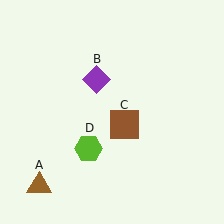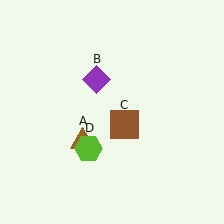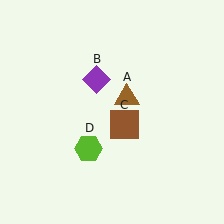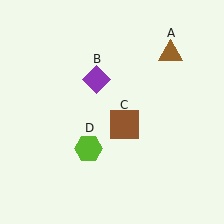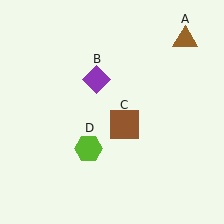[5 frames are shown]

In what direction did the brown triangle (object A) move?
The brown triangle (object A) moved up and to the right.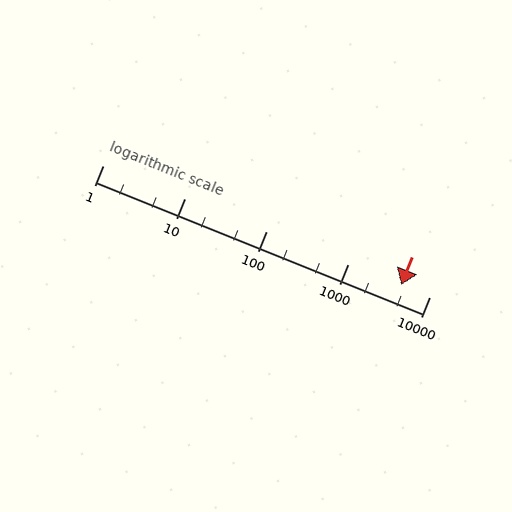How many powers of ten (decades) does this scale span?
The scale spans 4 decades, from 1 to 10000.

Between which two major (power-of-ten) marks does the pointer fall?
The pointer is between 1000 and 10000.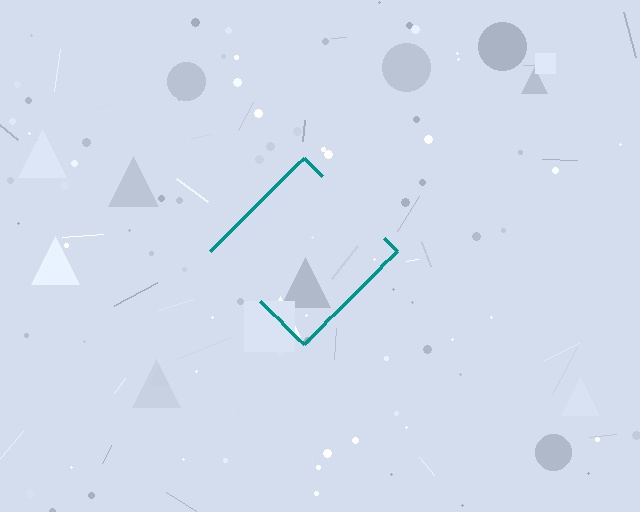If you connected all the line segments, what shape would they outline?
They would outline a diamond.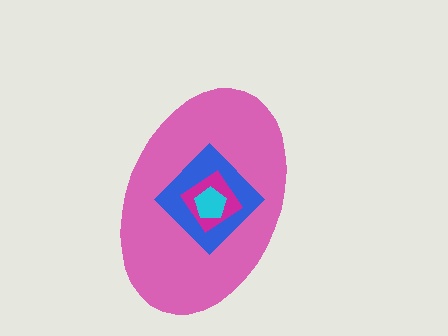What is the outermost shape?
The pink ellipse.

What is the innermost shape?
The cyan pentagon.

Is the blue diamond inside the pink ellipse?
Yes.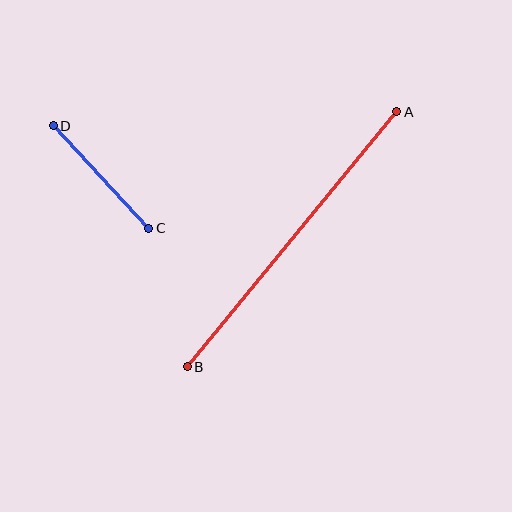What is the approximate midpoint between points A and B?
The midpoint is at approximately (292, 239) pixels.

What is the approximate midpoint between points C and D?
The midpoint is at approximately (101, 177) pixels.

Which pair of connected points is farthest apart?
Points A and B are farthest apart.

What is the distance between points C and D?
The distance is approximately 140 pixels.